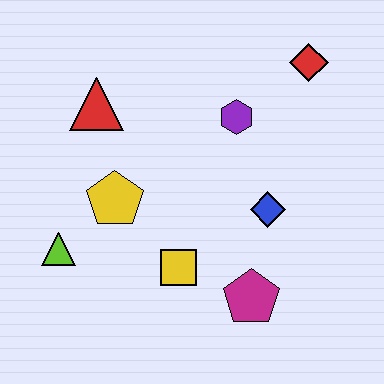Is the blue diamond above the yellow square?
Yes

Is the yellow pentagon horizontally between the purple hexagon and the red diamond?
No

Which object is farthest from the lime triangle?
The red diamond is farthest from the lime triangle.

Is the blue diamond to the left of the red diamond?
Yes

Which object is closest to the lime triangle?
The yellow pentagon is closest to the lime triangle.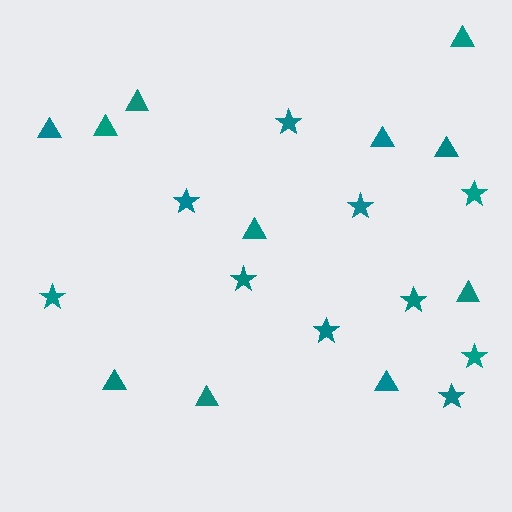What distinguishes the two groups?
There are 2 groups: one group of triangles (11) and one group of stars (10).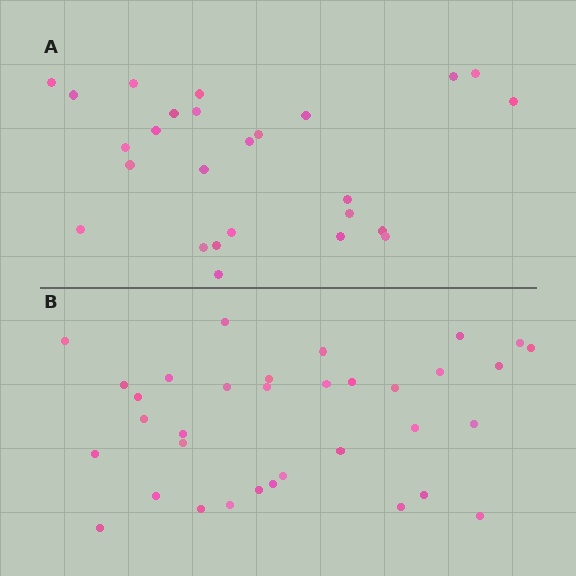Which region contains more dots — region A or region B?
Region B (the bottom region) has more dots.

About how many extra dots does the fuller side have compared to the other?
Region B has roughly 8 or so more dots than region A.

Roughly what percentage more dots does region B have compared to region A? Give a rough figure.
About 30% more.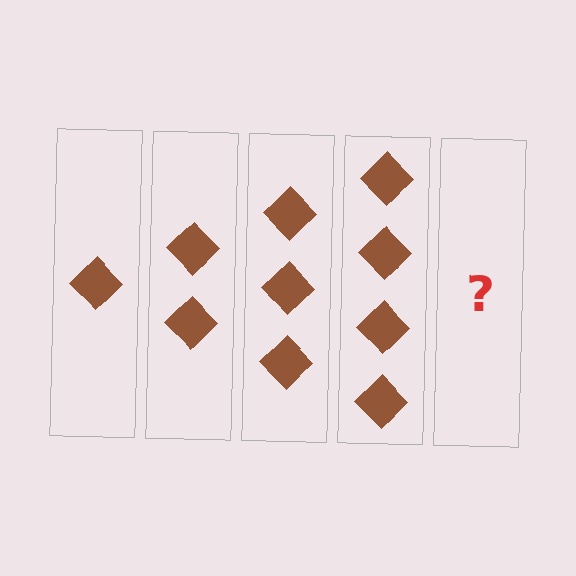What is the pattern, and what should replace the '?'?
The pattern is that each step adds one more diamond. The '?' should be 5 diamonds.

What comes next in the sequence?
The next element should be 5 diamonds.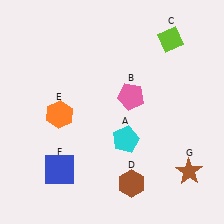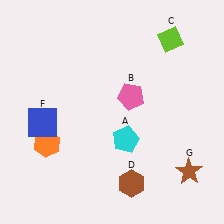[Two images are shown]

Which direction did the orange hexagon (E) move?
The orange hexagon (E) moved down.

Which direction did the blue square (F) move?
The blue square (F) moved up.